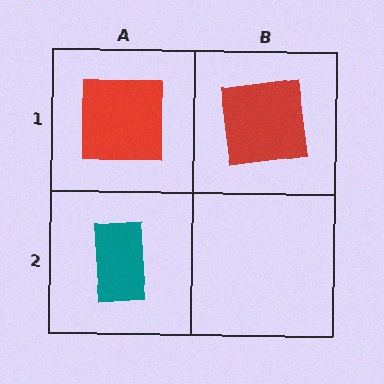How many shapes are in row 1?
2 shapes.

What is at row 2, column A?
A teal rectangle.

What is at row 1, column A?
A red square.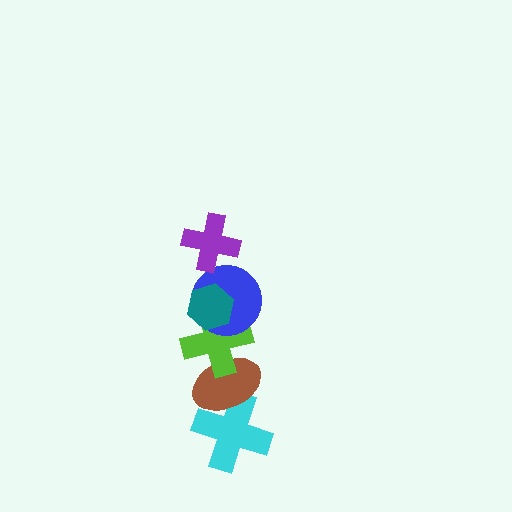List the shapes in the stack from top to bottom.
From top to bottom: the purple cross, the teal hexagon, the blue circle, the lime cross, the brown ellipse, the cyan cross.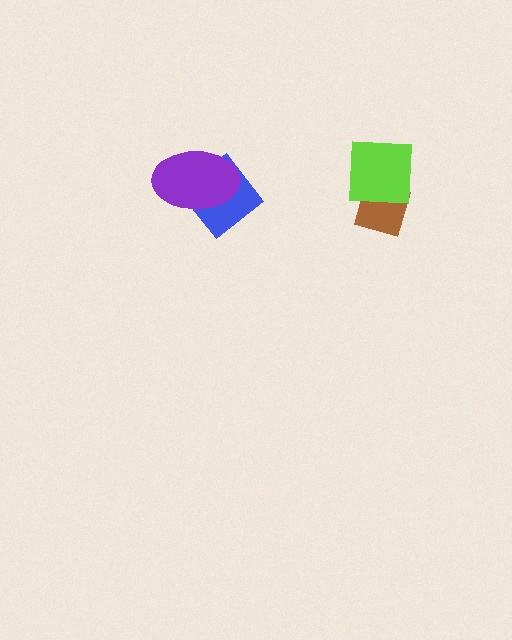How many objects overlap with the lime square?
1 object overlaps with the lime square.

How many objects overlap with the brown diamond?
1 object overlaps with the brown diamond.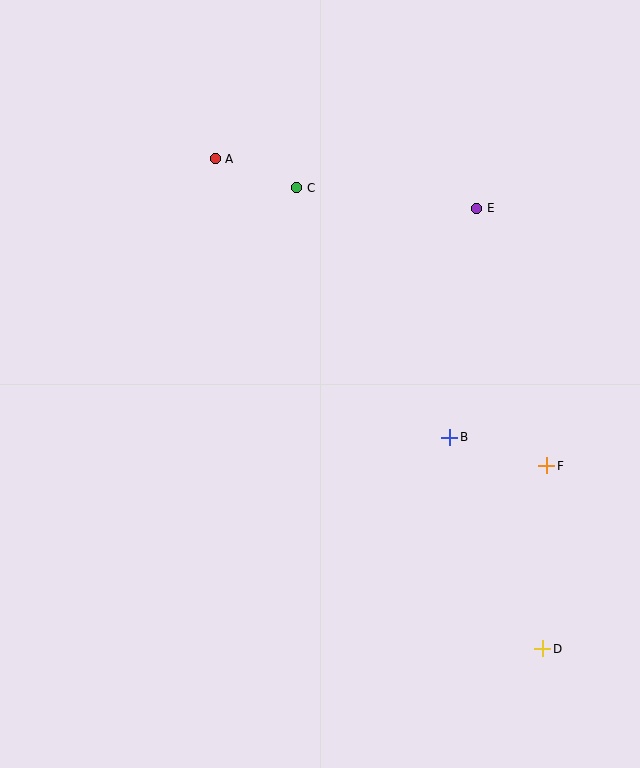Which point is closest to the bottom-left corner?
Point D is closest to the bottom-left corner.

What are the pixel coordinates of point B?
Point B is at (450, 437).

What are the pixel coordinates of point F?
Point F is at (547, 466).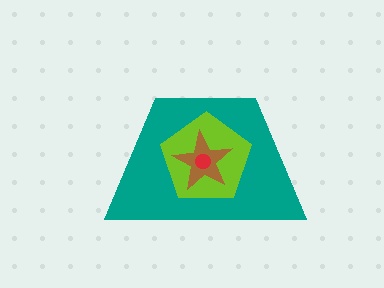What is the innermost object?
The red circle.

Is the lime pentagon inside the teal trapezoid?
Yes.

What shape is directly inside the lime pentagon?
The brown star.